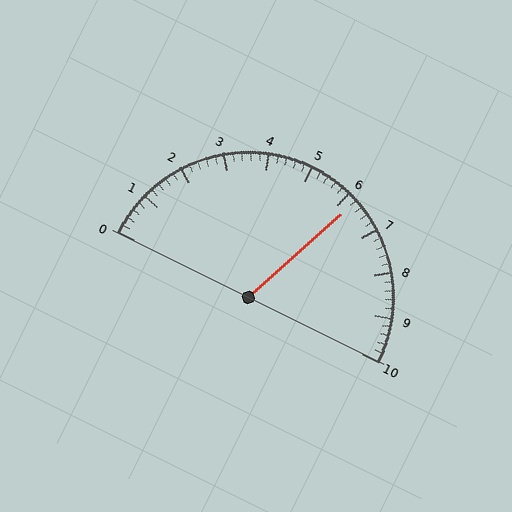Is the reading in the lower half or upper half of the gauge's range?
The reading is in the upper half of the range (0 to 10).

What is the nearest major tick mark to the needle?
The nearest major tick mark is 6.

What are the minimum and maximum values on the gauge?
The gauge ranges from 0 to 10.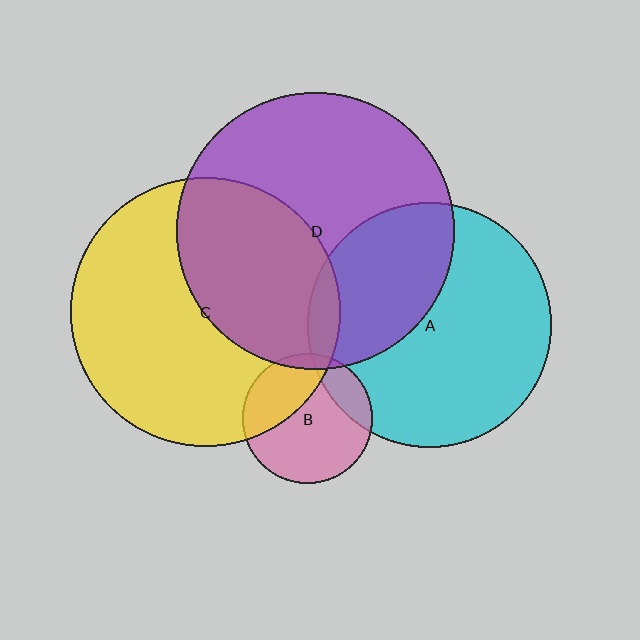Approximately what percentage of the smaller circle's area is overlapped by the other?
Approximately 5%.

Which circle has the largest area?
Circle D (purple).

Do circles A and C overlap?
Yes.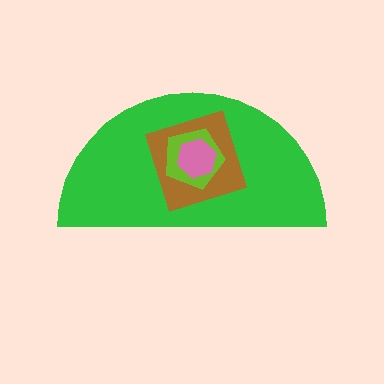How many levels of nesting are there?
4.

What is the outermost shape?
The green semicircle.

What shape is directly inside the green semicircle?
The brown diamond.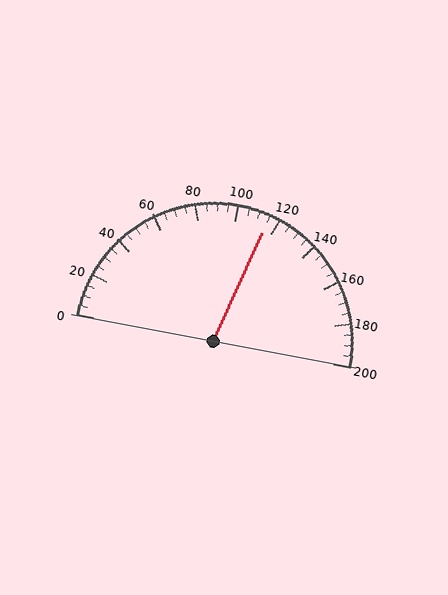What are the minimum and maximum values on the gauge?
The gauge ranges from 0 to 200.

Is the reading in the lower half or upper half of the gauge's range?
The reading is in the upper half of the range (0 to 200).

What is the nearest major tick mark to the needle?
The nearest major tick mark is 120.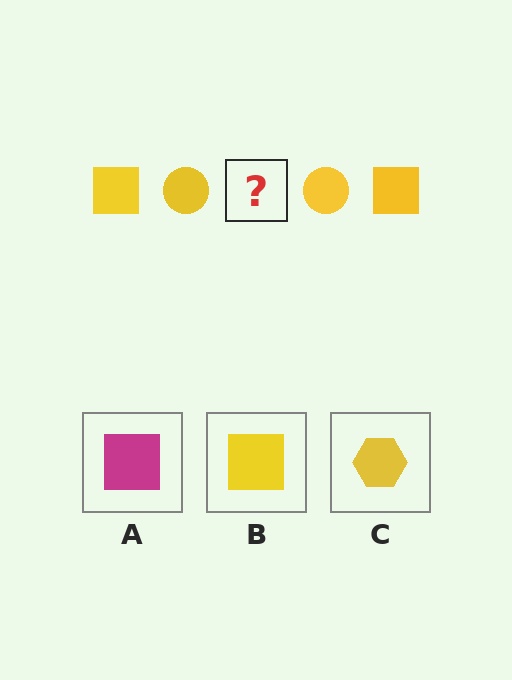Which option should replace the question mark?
Option B.